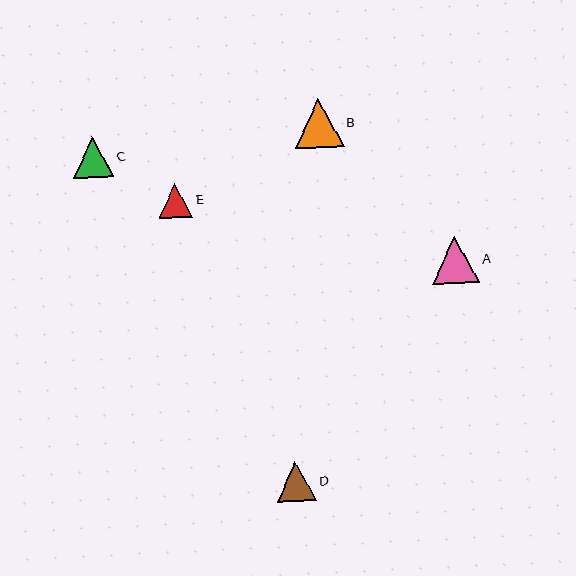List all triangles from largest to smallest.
From largest to smallest: B, A, C, D, E.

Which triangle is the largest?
Triangle B is the largest with a size of approximately 49 pixels.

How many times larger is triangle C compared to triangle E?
Triangle C is approximately 1.2 times the size of triangle E.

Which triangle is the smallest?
Triangle E is the smallest with a size of approximately 34 pixels.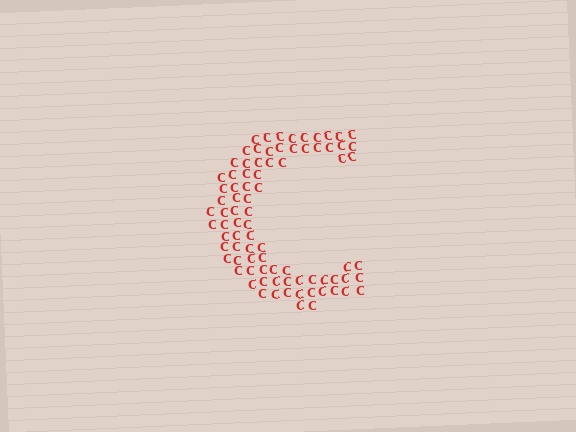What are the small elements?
The small elements are letter C's.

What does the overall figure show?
The overall figure shows the letter C.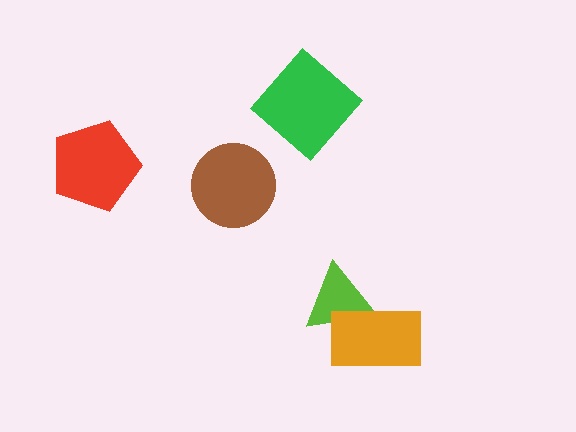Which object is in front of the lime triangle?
The orange rectangle is in front of the lime triangle.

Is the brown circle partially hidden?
No, no other shape covers it.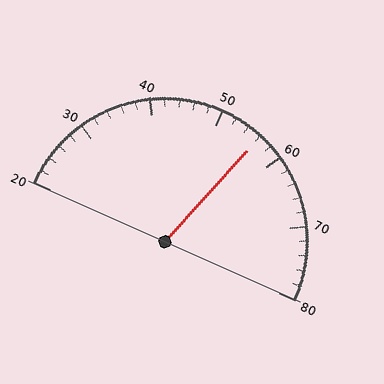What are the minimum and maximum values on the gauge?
The gauge ranges from 20 to 80.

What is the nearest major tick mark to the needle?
The nearest major tick mark is 60.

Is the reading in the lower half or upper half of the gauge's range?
The reading is in the upper half of the range (20 to 80).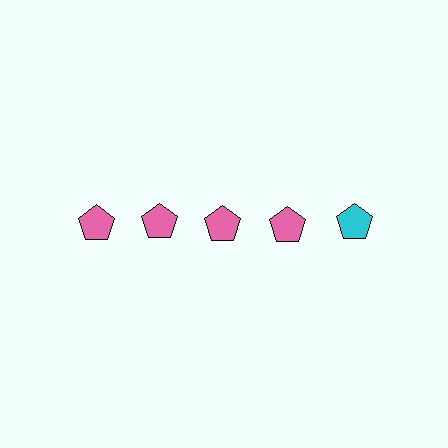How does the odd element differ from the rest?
It has a different color: cyan instead of pink.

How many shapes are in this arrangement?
There are 5 shapes arranged in a grid pattern.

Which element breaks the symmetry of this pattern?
The cyan pentagon in the top row, rightmost column breaks the symmetry. All other shapes are pink pentagons.